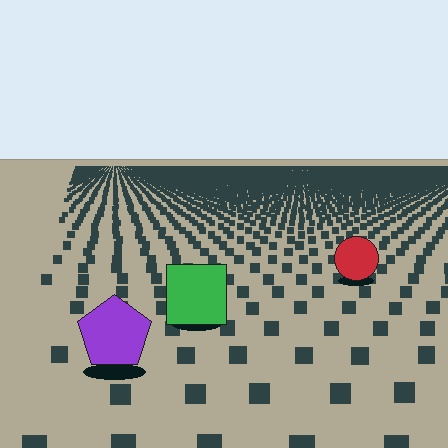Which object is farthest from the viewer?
The red circle is farthest from the viewer. It appears smaller and the ground texture around it is denser.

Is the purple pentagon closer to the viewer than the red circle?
Yes. The purple pentagon is closer — you can tell from the texture gradient: the ground texture is coarser near it.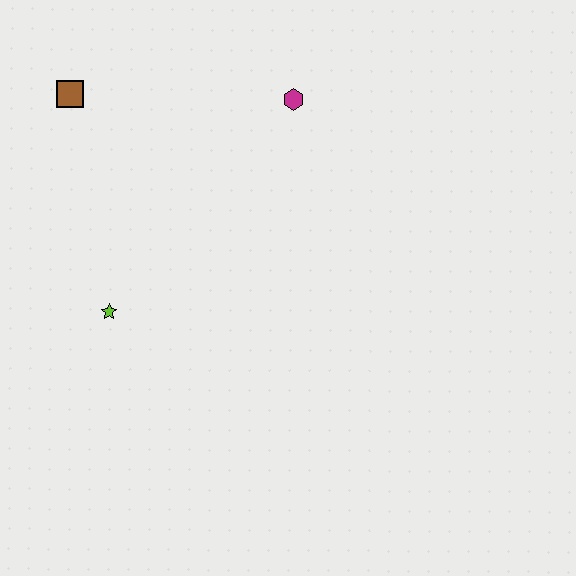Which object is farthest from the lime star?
The magenta hexagon is farthest from the lime star.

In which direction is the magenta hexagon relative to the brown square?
The magenta hexagon is to the right of the brown square.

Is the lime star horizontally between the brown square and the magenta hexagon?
Yes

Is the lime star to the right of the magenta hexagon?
No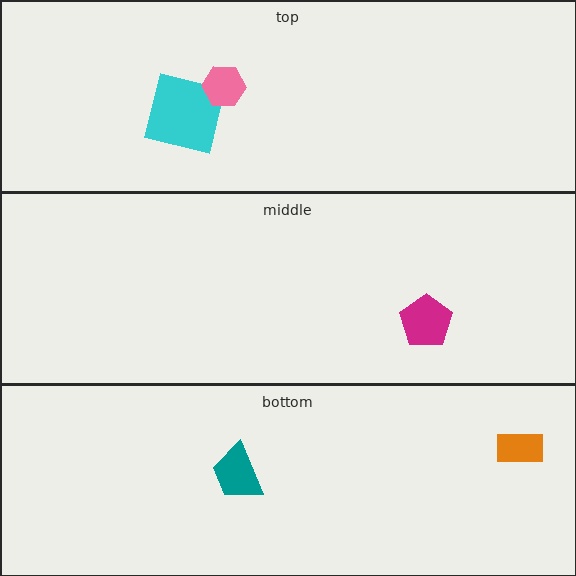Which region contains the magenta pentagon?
The middle region.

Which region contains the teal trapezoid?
The bottom region.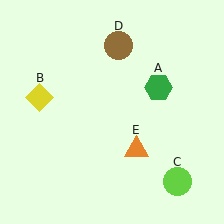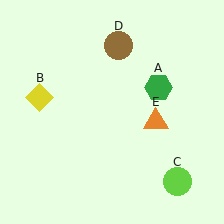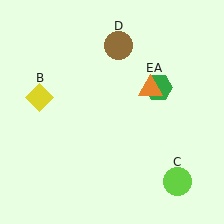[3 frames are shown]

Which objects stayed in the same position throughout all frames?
Green hexagon (object A) and yellow diamond (object B) and lime circle (object C) and brown circle (object D) remained stationary.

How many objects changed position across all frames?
1 object changed position: orange triangle (object E).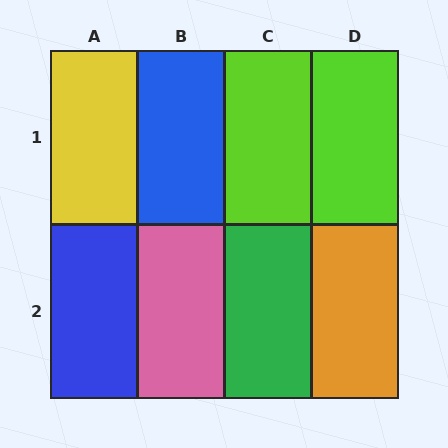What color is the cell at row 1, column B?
Blue.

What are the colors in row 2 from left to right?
Blue, pink, green, orange.